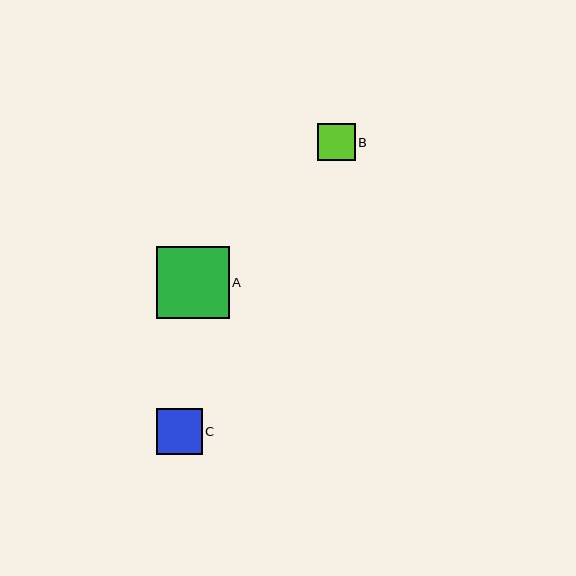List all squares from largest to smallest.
From largest to smallest: A, C, B.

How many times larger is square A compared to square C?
Square A is approximately 1.6 times the size of square C.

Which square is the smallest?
Square B is the smallest with a size of approximately 38 pixels.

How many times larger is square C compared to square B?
Square C is approximately 1.2 times the size of square B.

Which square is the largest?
Square A is the largest with a size of approximately 72 pixels.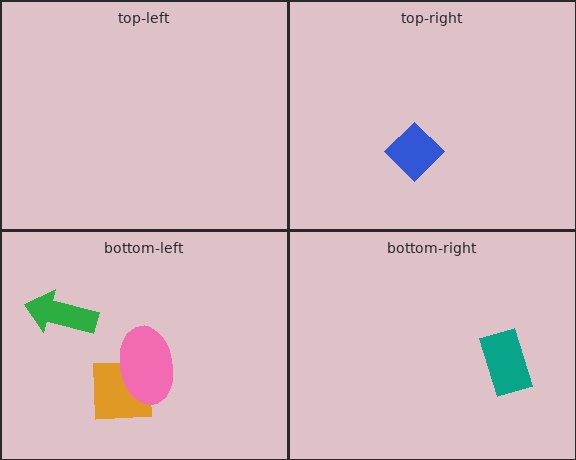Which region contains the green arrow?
The bottom-left region.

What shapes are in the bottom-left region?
The orange square, the pink ellipse, the green arrow.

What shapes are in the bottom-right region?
The teal rectangle.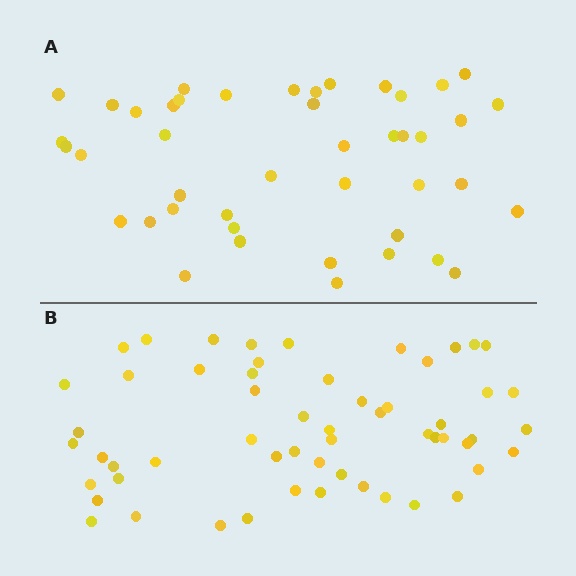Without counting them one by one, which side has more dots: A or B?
Region B (the bottom region) has more dots.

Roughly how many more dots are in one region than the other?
Region B has approximately 15 more dots than region A.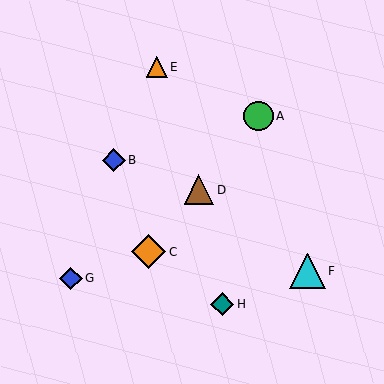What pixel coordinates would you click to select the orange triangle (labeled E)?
Click at (157, 67) to select the orange triangle E.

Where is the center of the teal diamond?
The center of the teal diamond is at (223, 304).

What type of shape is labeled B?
Shape B is a blue diamond.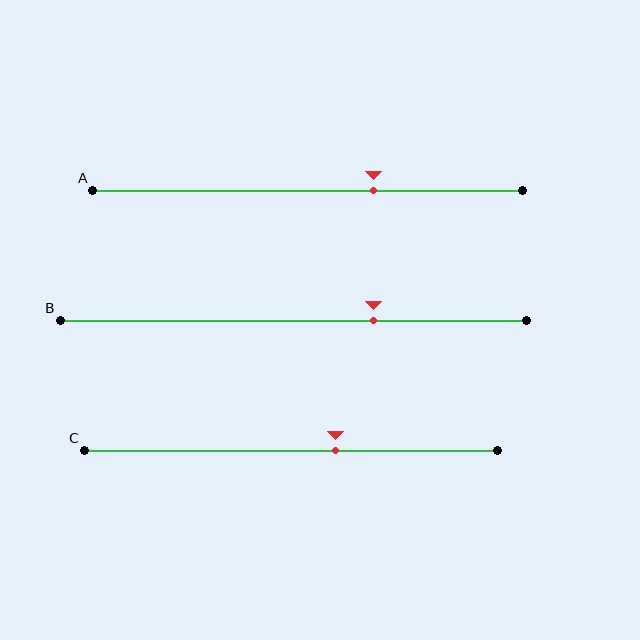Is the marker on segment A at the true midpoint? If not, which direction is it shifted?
No, the marker on segment A is shifted to the right by about 15% of the segment length.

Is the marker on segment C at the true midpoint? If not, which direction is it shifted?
No, the marker on segment C is shifted to the right by about 11% of the segment length.